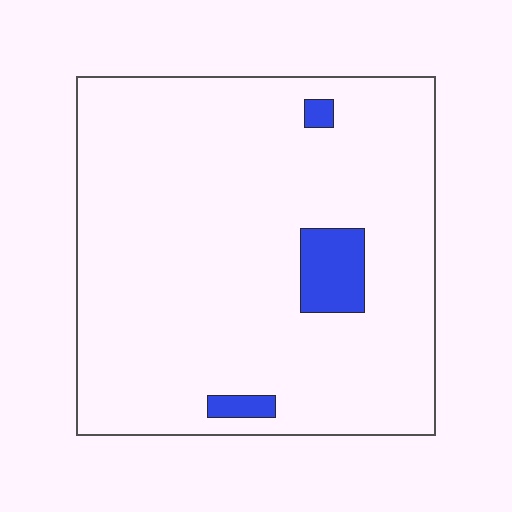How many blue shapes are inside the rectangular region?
3.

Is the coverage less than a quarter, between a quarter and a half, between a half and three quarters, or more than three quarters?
Less than a quarter.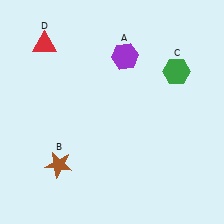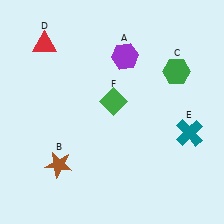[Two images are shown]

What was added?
A teal cross (E), a green diamond (F) were added in Image 2.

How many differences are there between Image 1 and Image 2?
There are 2 differences between the two images.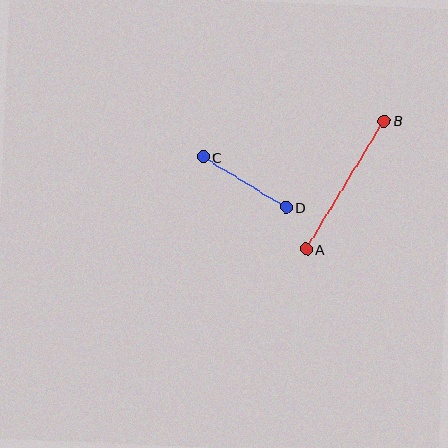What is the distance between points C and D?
The distance is approximately 97 pixels.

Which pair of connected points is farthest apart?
Points A and B are farthest apart.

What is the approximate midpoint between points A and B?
The midpoint is at approximately (345, 185) pixels.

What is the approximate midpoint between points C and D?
The midpoint is at approximately (245, 182) pixels.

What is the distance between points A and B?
The distance is approximately 150 pixels.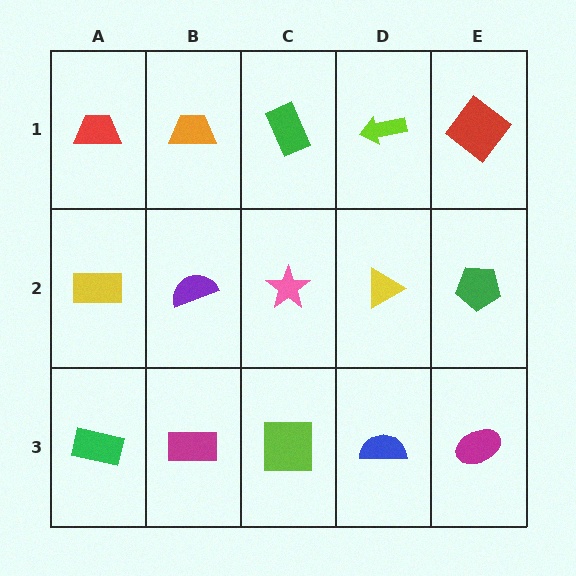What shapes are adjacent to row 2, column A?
A red trapezoid (row 1, column A), a green rectangle (row 3, column A), a purple semicircle (row 2, column B).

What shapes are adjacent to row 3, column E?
A green pentagon (row 2, column E), a blue semicircle (row 3, column D).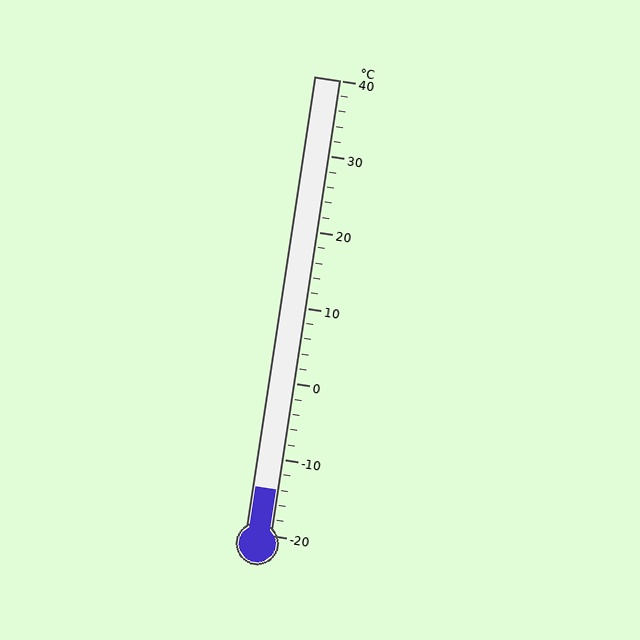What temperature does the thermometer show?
The thermometer shows approximately -14°C.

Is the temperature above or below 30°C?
The temperature is below 30°C.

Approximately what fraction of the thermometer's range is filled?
The thermometer is filled to approximately 10% of its range.